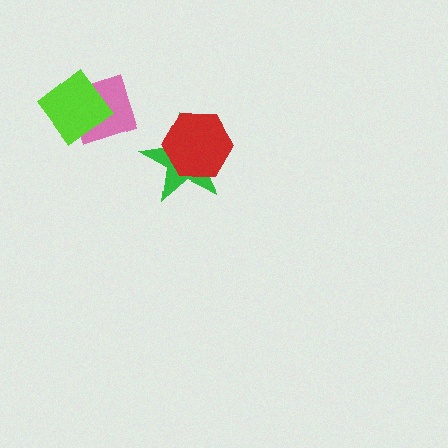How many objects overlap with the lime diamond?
1 object overlaps with the lime diamond.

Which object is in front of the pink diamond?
The lime diamond is in front of the pink diamond.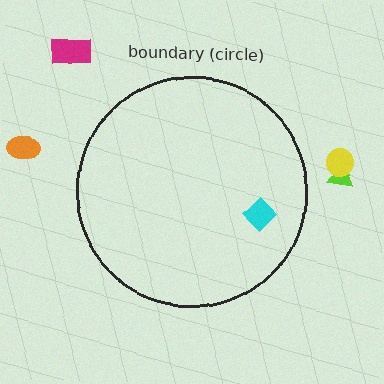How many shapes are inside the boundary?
1 inside, 4 outside.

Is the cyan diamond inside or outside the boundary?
Inside.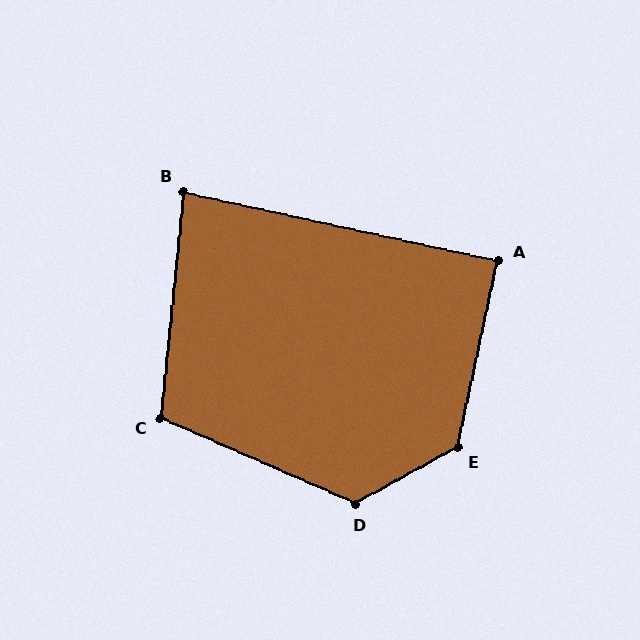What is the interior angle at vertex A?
Approximately 90 degrees (approximately right).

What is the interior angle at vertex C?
Approximately 108 degrees (obtuse).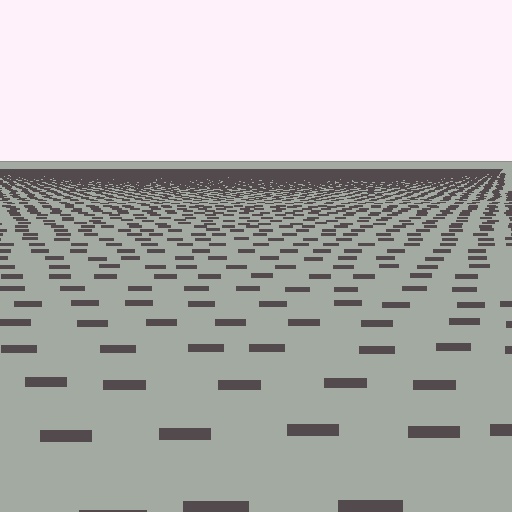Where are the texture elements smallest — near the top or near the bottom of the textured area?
Near the top.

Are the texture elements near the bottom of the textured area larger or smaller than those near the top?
Larger. Near the bottom, elements are closer to the viewer and appear at a bigger on-screen size.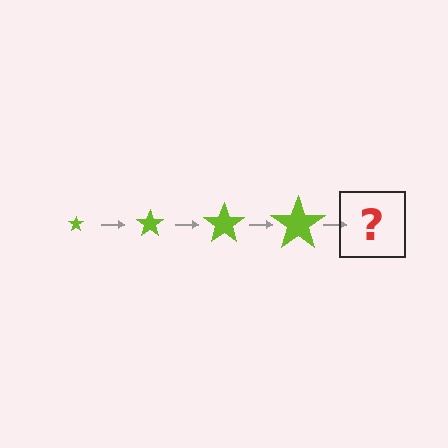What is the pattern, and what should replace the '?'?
The pattern is that the star gets progressively larger each step. The '?' should be a lime star, larger than the previous one.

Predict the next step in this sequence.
The next step is a lime star, larger than the previous one.